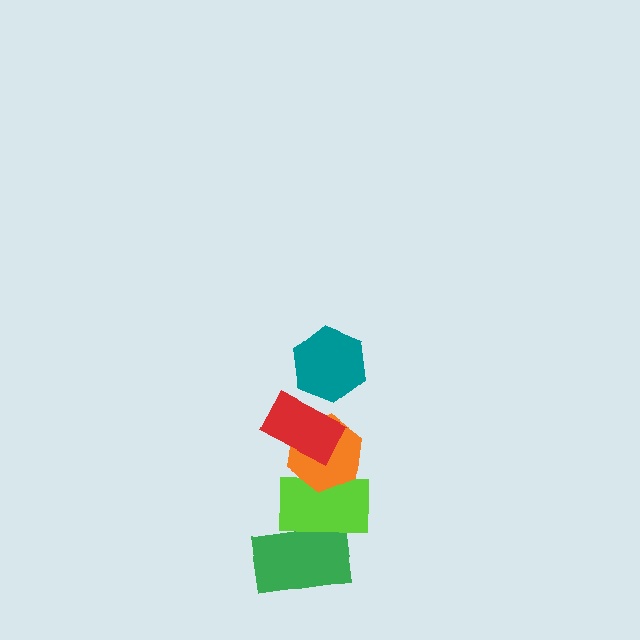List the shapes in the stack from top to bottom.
From top to bottom: the teal hexagon, the red rectangle, the orange hexagon, the lime rectangle, the green rectangle.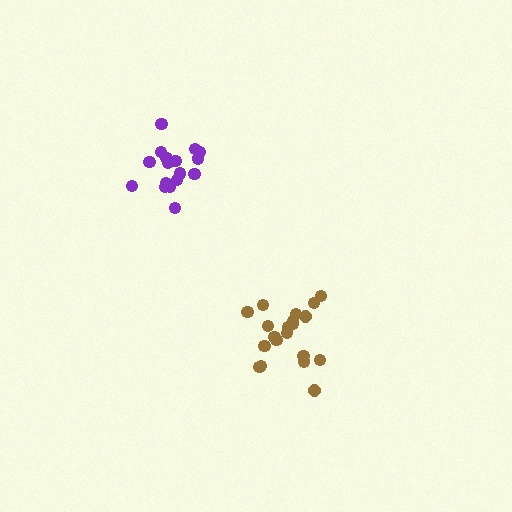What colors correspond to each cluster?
The clusters are colored: brown, purple.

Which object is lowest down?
The brown cluster is bottommost.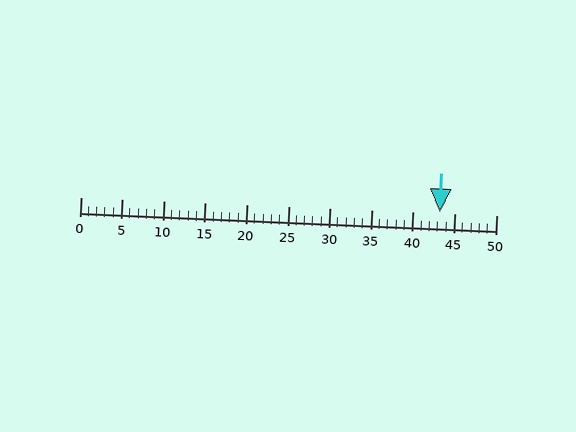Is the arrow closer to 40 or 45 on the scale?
The arrow is closer to 45.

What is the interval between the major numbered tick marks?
The major tick marks are spaced 5 units apart.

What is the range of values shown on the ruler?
The ruler shows values from 0 to 50.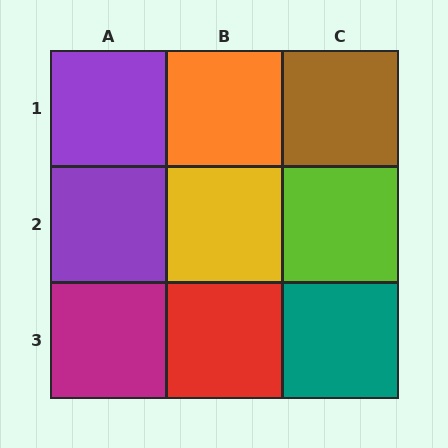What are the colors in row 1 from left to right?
Purple, orange, brown.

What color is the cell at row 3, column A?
Magenta.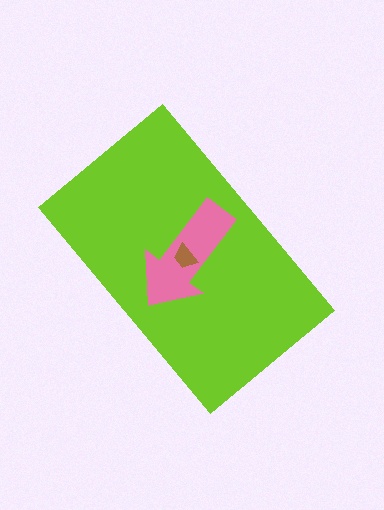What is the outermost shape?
The lime rectangle.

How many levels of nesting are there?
3.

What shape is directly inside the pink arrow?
The brown trapezoid.